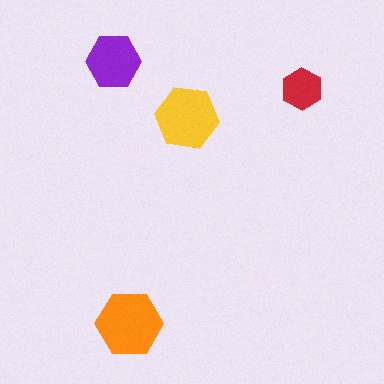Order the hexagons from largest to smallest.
the orange one, the yellow one, the purple one, the red one.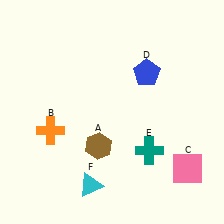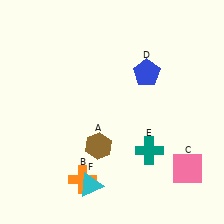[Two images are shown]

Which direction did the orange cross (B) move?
The orange cross (B) moved down.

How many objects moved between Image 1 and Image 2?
1 object moved between the two images.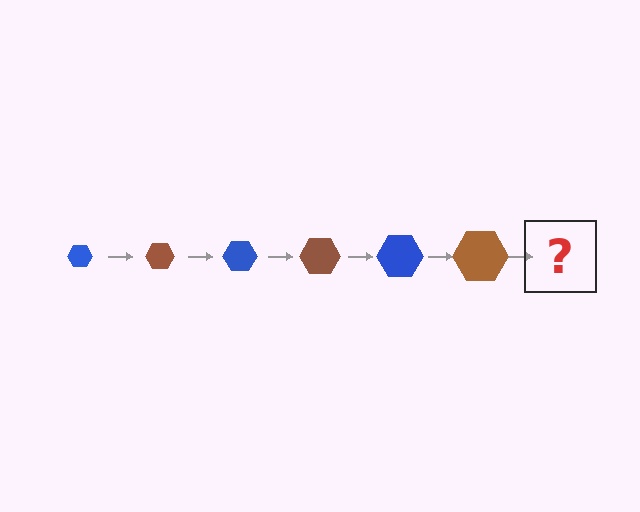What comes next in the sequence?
The next element should be a blue hexagon, larger than the previous one.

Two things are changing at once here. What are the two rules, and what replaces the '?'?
The two rules are that the hexagon grows larger each step and the color cycles through blue and brown. The '?' should be a blue hexagon, larger than the previous one.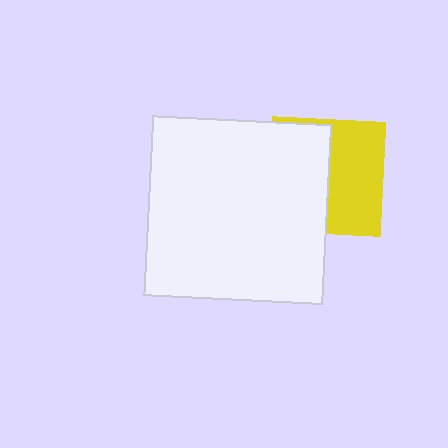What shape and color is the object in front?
The object in front is a white square.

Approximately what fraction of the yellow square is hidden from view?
Roughly 50% of the yellow square is hidden behind the white square.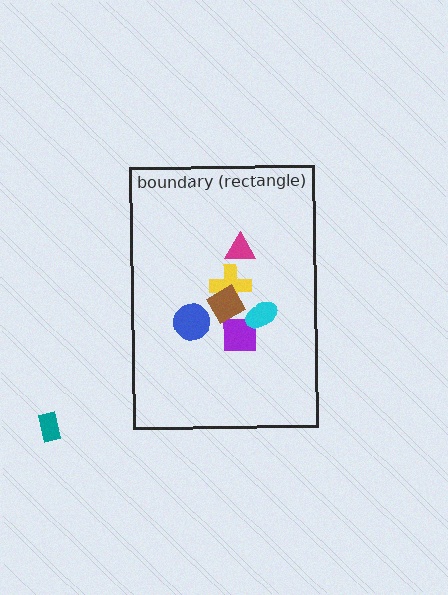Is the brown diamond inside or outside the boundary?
Inside.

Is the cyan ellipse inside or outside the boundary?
Inside.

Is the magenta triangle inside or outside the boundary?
Inside.